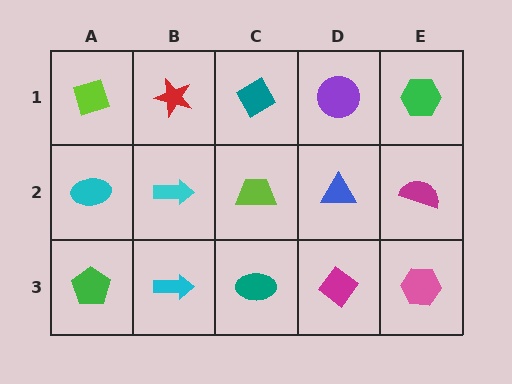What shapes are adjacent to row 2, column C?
A teal diamond (row 1, column C), a teal ellipse (row 3, column C), a cyan arrow (row 2, column B), a blue triangle (row 2, column D).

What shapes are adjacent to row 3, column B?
A cyan arrow (row 2, column B), a green pentagon (row 3, column A), a teal ellipse (row 3, column C).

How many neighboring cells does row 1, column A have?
2.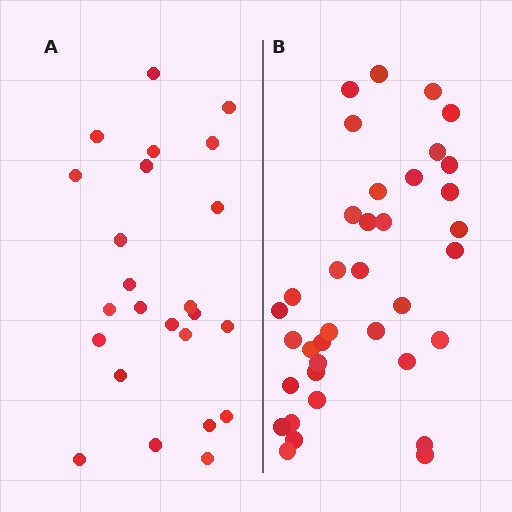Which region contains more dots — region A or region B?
Region B (the right region) has more dots.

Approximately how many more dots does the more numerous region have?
Region B has approximately 15 more dots than region A.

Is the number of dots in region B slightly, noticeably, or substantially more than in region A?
Region B has substantially more. The ratio is roughly 1.5 to 1.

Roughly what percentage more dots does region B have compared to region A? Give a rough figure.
About 55% more.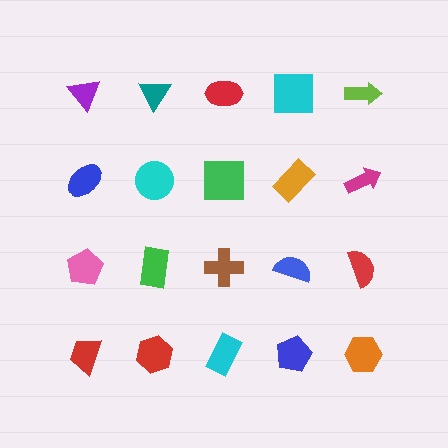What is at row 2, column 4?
An orange rectangle.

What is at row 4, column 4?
A blue pentagon.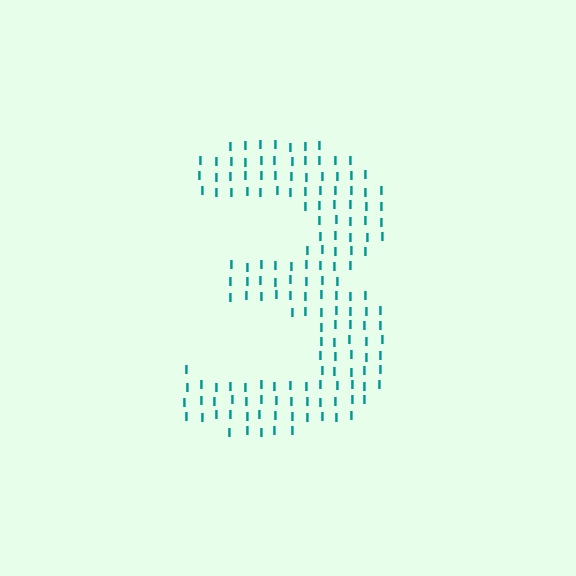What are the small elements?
The small elements are letter I's.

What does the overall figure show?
The overall figure shows the digit 3.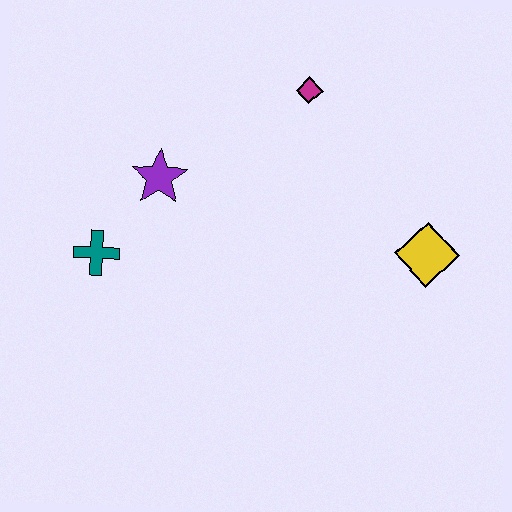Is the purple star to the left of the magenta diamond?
Yes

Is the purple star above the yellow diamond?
Yes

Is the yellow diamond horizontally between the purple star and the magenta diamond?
No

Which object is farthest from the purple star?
The yellow diamond is farthest from the purple star.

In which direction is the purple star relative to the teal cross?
The purple star is above the teal cross.